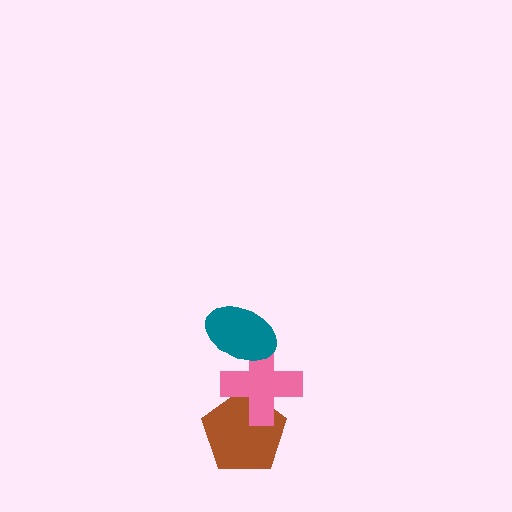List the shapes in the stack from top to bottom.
From top to bottom: the teal ellipse, the pink cross, the brown pentagon.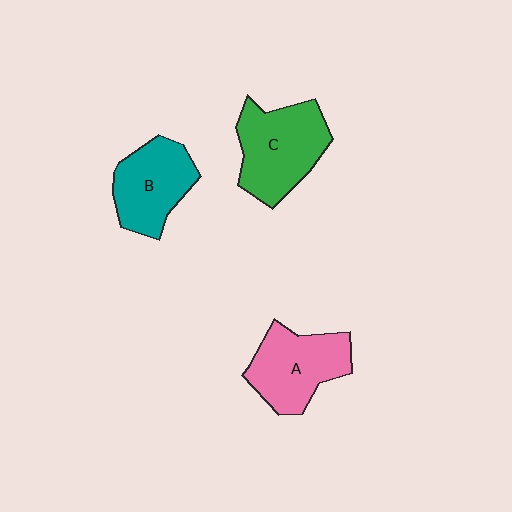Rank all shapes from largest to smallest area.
From largest to smallest: C (green), A (pink), B (teal).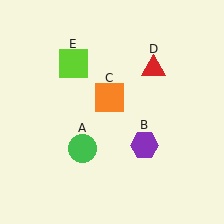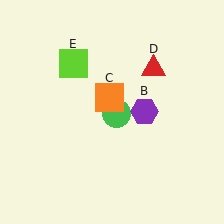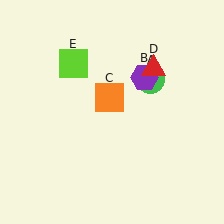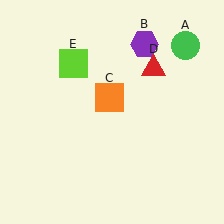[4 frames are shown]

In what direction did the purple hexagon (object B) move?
The purple hexagon (object B) moved up.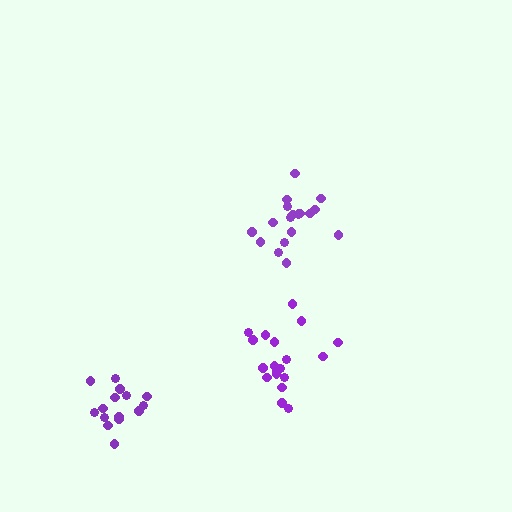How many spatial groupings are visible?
There are 3 spatial groupings.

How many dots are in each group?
Group 1: 18 dots, Group 2: 19 dots, Group 3: 15 dots (52 total).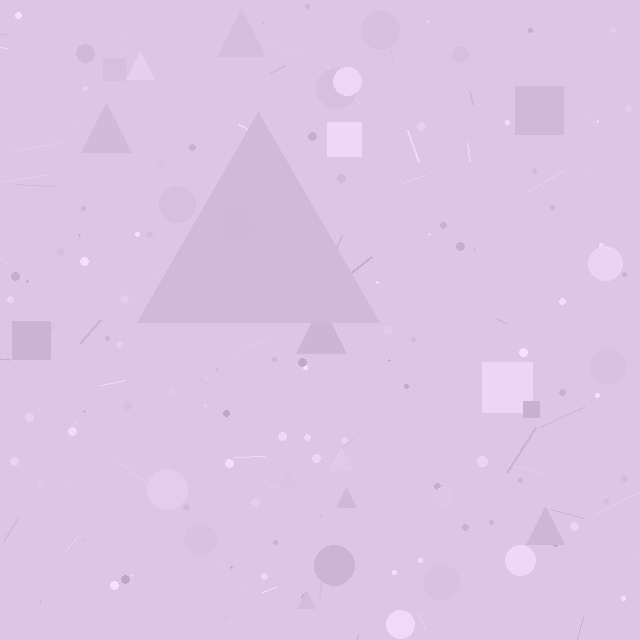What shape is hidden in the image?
A triangle is hidden in the image.